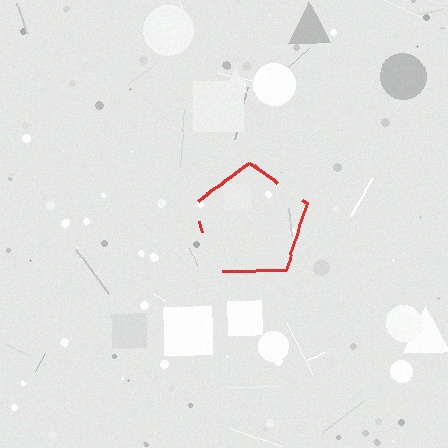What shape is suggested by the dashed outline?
The dashed outline suggests a pentagon.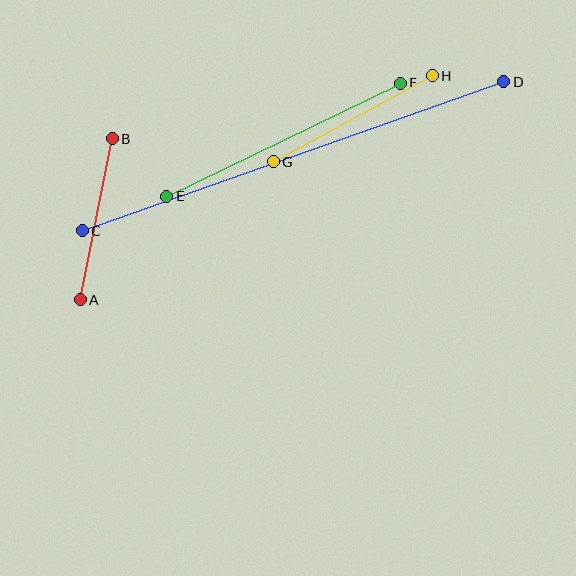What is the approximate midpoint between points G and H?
The midpoint is at approximately (353, 119) pixels.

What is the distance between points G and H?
The distance is approximately 181 pixels.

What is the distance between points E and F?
The distance is approximately 260 pixels.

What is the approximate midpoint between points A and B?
The midpoint is at approximately (96, 219) pixels.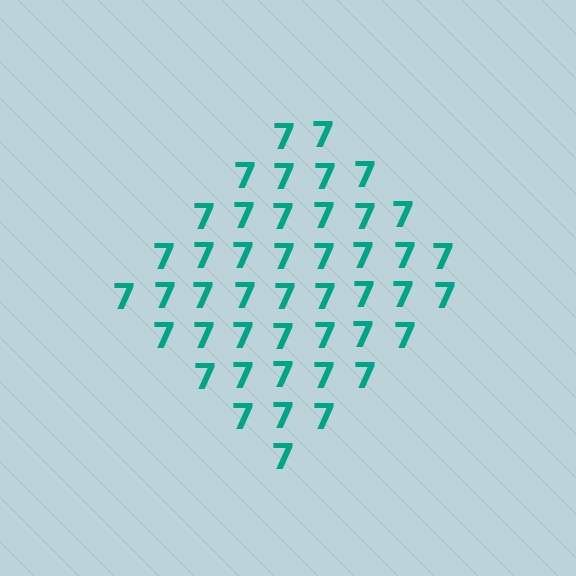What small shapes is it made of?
It is made of small digit 7's.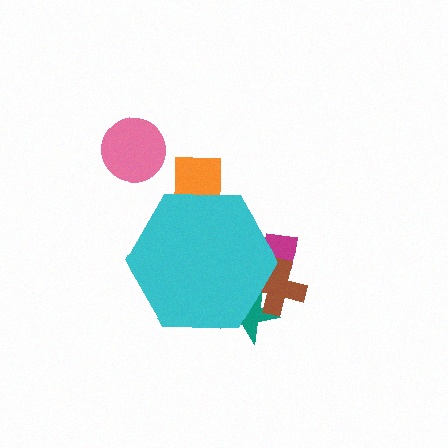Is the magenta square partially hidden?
Yes, the magenta square is partially hidden behind the cyan hexagon.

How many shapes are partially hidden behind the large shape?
4 shapes are partially hidden.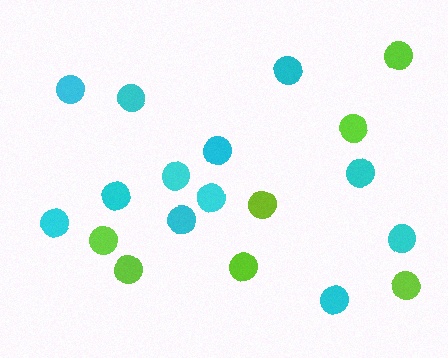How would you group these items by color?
There are 2 groups: one group of cyan circles (12) and one group of lime circles (7).